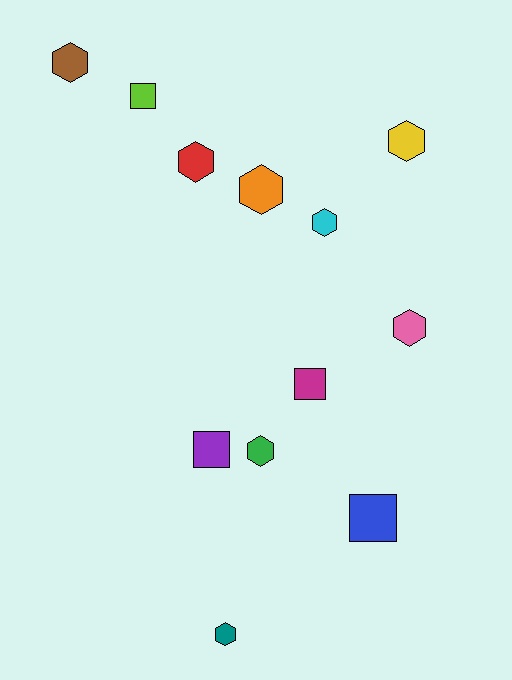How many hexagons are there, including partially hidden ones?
There are 8 hexagons.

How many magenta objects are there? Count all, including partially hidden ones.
There is 1 magenta object.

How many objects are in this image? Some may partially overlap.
There are 12 objects.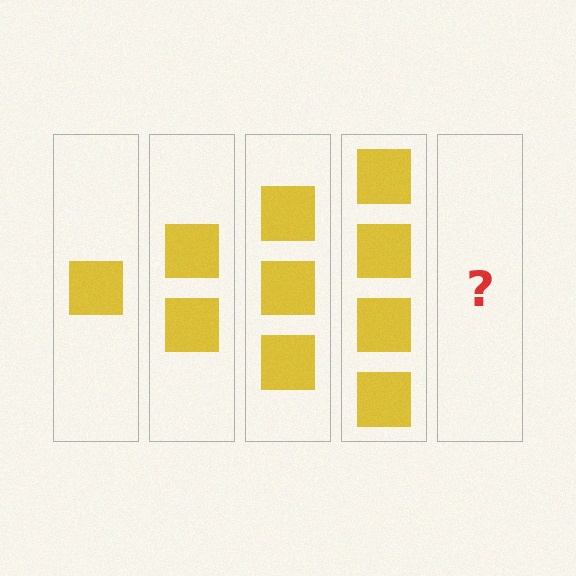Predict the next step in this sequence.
The next step is 5 squares.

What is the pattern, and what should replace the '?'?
The pattern is that each step adds one more square. The '?' should be 5 squares.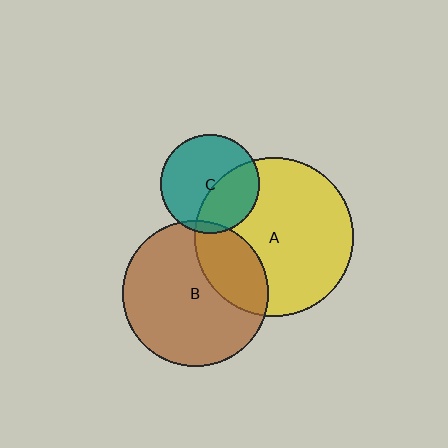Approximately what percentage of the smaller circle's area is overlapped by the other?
Approximately 25%.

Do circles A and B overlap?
Yes.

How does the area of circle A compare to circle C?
Approximately 2.6 times.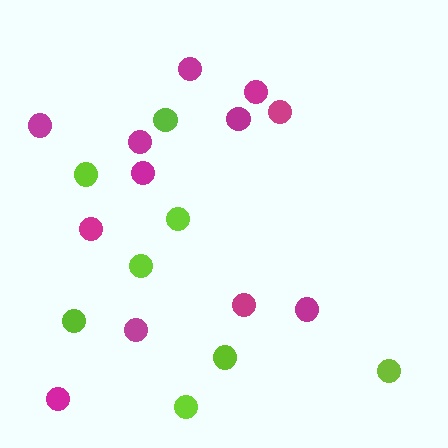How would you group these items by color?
There are 2 groups: one group of magenta circles (12) and one group of lime circles (8).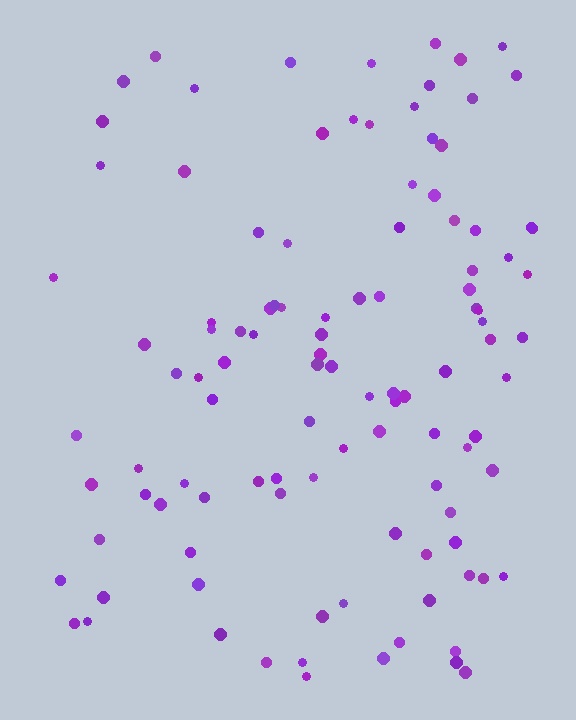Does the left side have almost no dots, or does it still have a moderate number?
Still a moderate number, just noticeably fewer than the right.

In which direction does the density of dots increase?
From left to right, with the right side densest.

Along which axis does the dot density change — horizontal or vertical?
Horizontal.